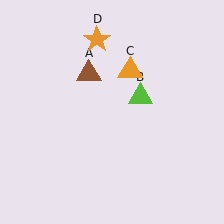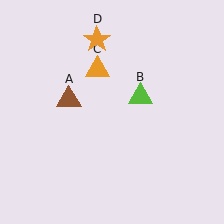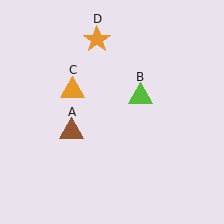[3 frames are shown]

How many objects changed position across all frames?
2 objects changed position: brown triangle (object A), orange triangle (object C).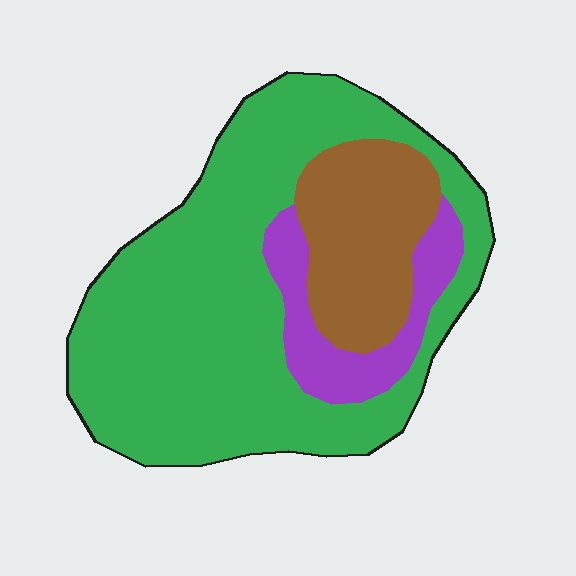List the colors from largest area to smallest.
From largest to smallest: green, brown, purple.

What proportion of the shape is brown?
Brown takes up about one fifth (1/5) of the shape.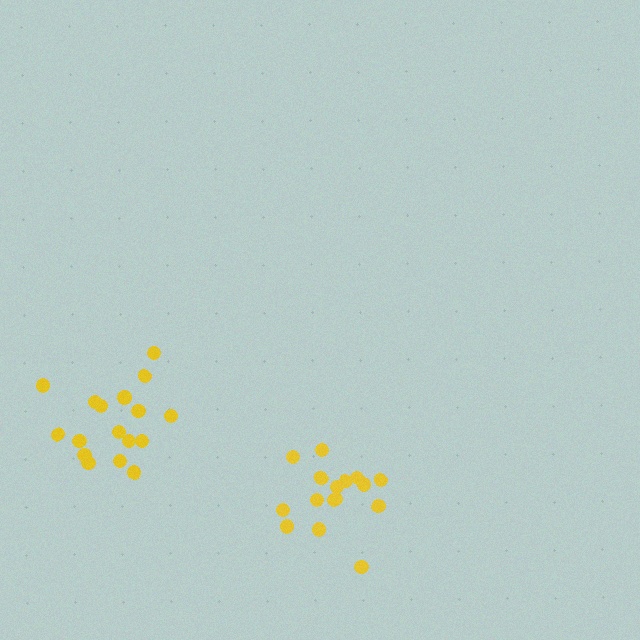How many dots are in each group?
Group 1: 16 dots, Group 2: 17 dots (33 total).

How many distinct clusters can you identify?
There are 2 distinct clusters.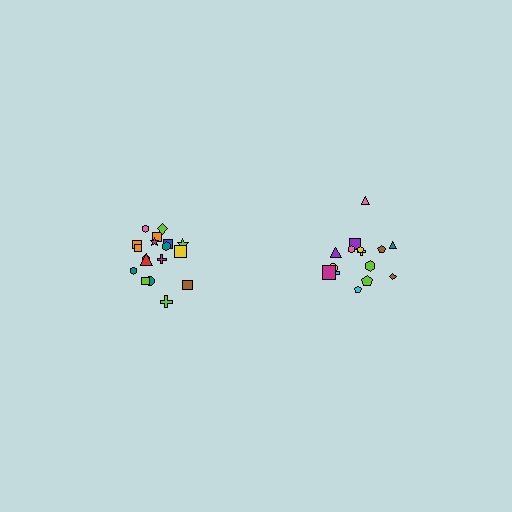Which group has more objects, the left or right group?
The left group.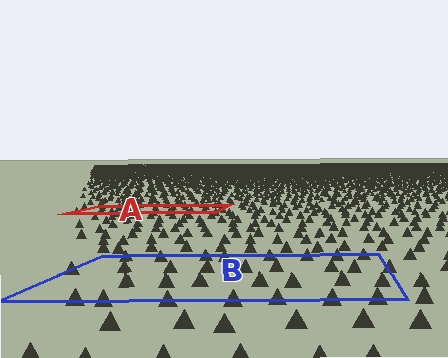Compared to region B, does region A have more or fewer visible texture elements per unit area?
Region A has more texture elements per unit area — they are packed more densely because it is farther away.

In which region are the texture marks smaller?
The texture marks are smaller in region A, because it is farther away.